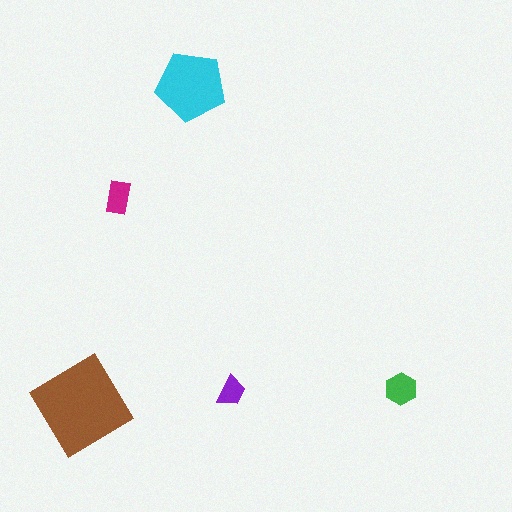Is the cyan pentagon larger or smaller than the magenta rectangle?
Larger.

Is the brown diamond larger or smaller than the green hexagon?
Larger.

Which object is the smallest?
The purple trapezoid.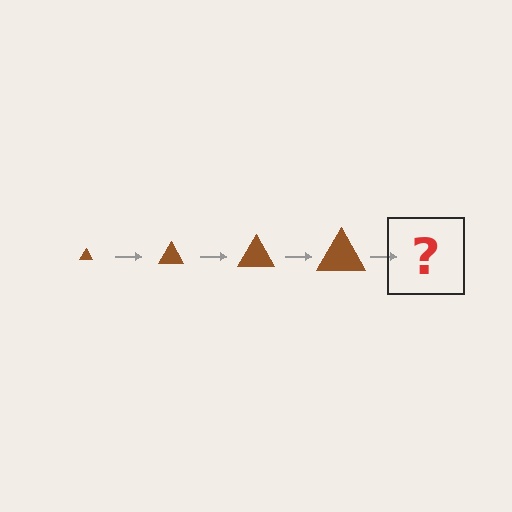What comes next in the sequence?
The next element should be a brown triangle, larger than the previous one.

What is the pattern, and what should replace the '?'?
The pattern is that the triangle gets progressively larger each step. The '?' should be a brown triangle, larger than the previous one.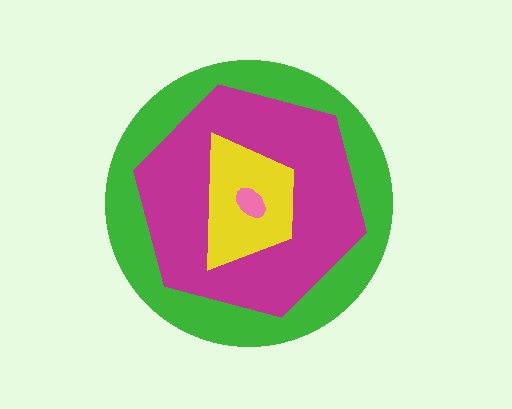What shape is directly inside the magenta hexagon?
The yellow trapezoid.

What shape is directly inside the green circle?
The magenta hexagon.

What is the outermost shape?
The green circle.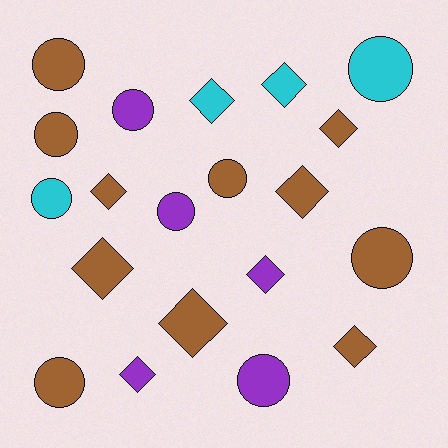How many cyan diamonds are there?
There are 2 cyan diamonds.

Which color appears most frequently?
Brown, with 11 objects.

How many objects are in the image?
There are 20 objects.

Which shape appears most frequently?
Diamond, with 10 objects.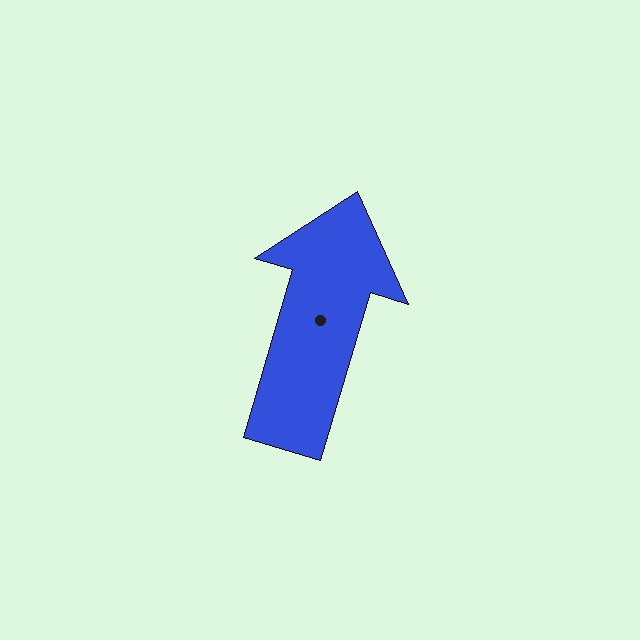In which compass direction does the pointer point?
North.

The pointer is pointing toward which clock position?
Roughly 1 o'clock.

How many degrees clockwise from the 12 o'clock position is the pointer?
Approximately 16 degrees.